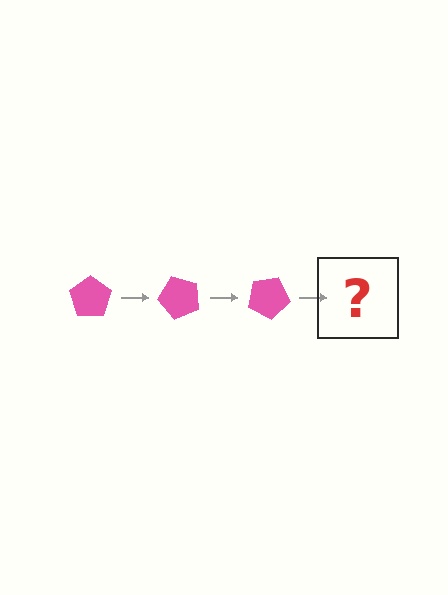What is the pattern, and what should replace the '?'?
The pattern is that the pentagon rotates 50 degrees each step. The '?' should be a pink pentagon rotated 150 degrees.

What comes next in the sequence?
The next element should be a pink pentagon rotated 150 degrees.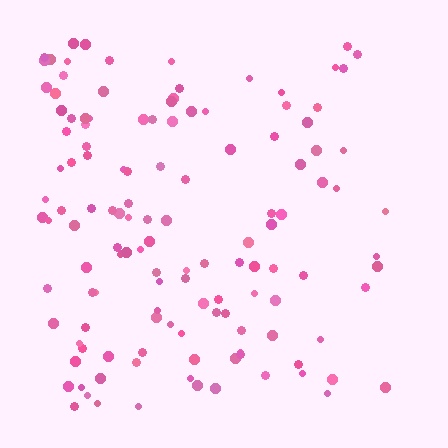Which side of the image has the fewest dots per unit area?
The right.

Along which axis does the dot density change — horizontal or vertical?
Horizontal.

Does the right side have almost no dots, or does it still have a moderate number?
Still a moderate number, just noticeably fewer than the left.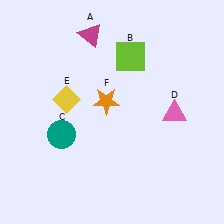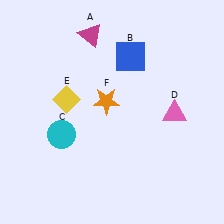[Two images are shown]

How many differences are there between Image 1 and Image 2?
There are 2 differences between the two images.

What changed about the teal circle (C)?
In Image 1, C is teal. In Image 2, it changed to cyan.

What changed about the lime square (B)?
In Image 1, B is lime. In Image 2, it changed to blue.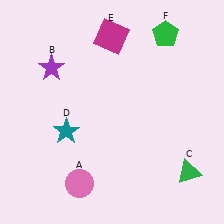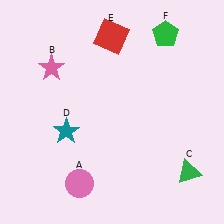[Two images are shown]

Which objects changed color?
B changed from purple to pink. E changed from magenta to red.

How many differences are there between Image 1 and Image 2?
There are 2 differences between the two images.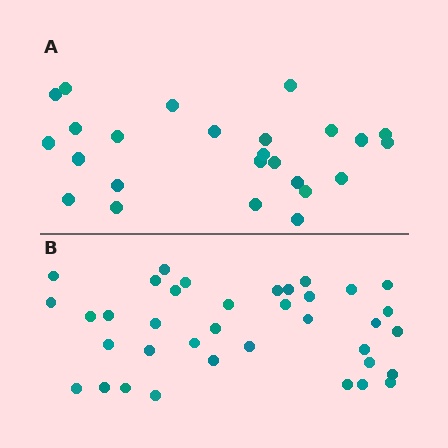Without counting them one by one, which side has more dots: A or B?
Region B (the bottom region) has more dots.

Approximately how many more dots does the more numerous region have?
Region B has roughly 12 or so more dots than region A.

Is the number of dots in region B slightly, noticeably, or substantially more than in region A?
Region B has substantially more. The ratio is roughly 1.5 to 1.